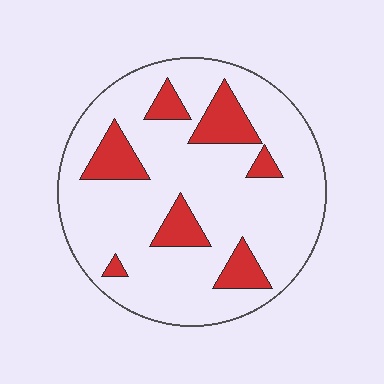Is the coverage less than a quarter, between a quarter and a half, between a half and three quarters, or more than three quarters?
Less than a quarter.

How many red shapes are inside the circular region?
7.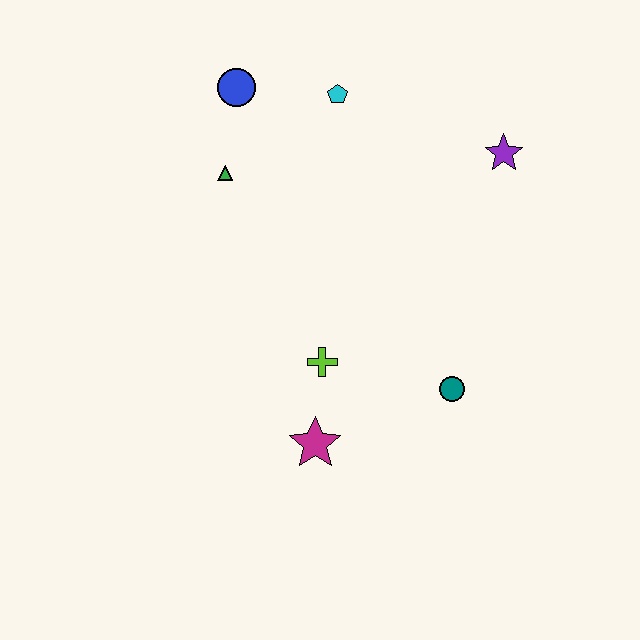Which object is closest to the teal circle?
The lime cross is closest to the teal circle.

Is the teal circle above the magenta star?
Yes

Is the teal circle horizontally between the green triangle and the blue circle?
No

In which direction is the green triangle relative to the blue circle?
The green triangle is below the blue circle.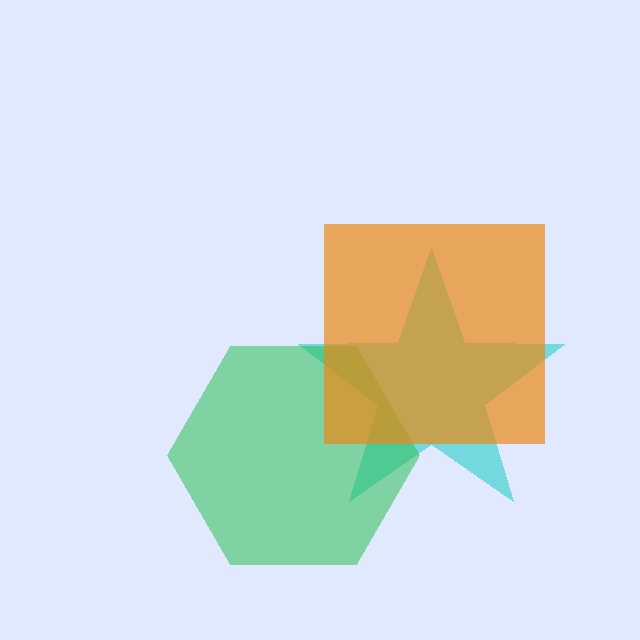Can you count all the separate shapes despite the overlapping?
Yes, there are 3 separate shapes.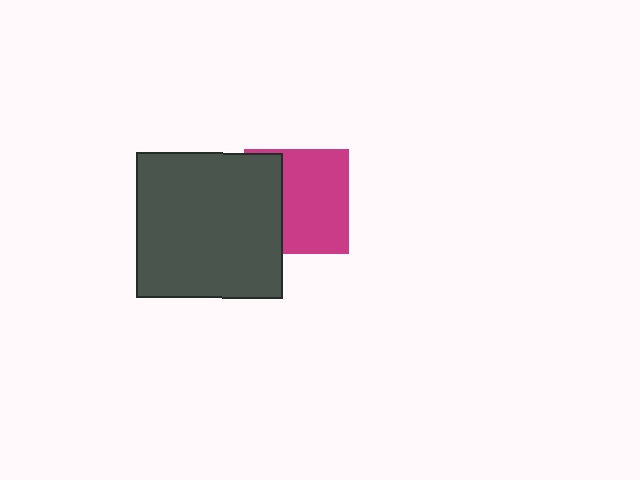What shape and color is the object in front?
The object in front is a dark gray square.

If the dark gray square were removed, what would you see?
You would see the complete magenta square.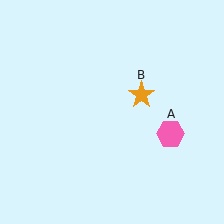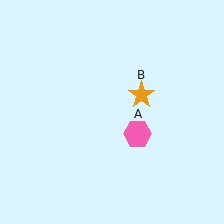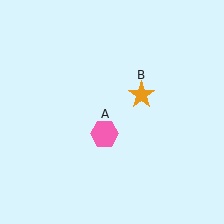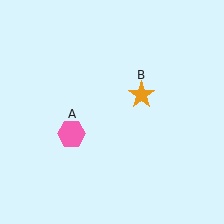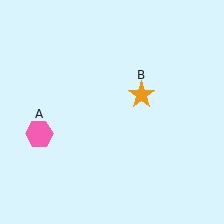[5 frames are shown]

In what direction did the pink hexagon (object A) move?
The pink hexagon (object A) moved left.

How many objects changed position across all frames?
1 object changed position: pink hexagon (object A).